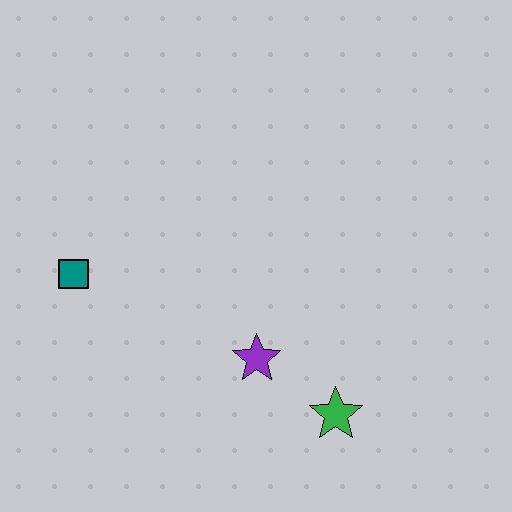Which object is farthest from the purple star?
The teal square is farthest from the purple star.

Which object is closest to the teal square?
The purple star is closest to the teal square.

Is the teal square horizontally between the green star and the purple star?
No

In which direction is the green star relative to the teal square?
The green star is to the right of the teal square.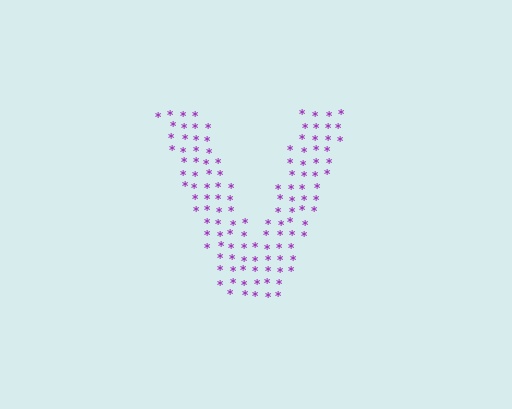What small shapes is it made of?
It is made of small asterisks.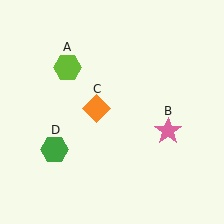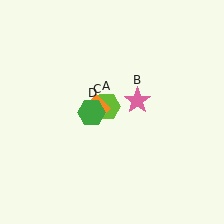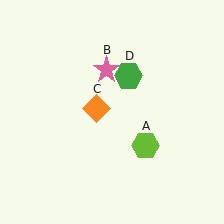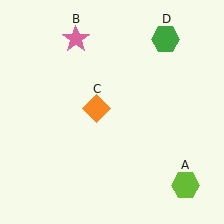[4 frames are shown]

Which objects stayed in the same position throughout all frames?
Orange diamond (object C) remained stationary.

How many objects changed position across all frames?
3 objects changed position: lime hexagon (object A), pink star (object B), green hexagon (object D).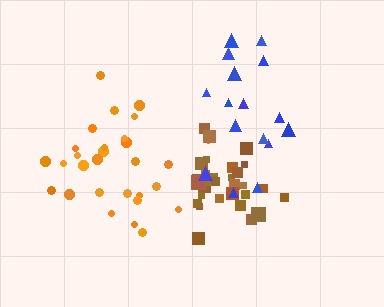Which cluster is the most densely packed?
Brown.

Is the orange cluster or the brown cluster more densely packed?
Brown.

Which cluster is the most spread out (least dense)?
Blue.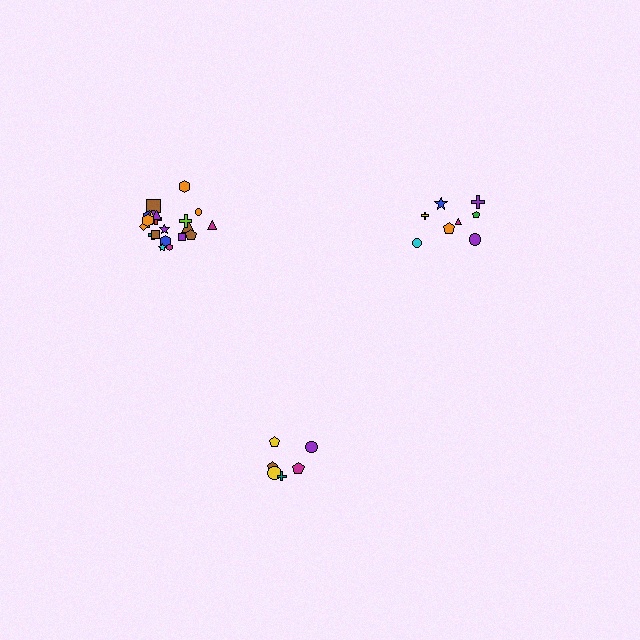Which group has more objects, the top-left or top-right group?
The top-left group.